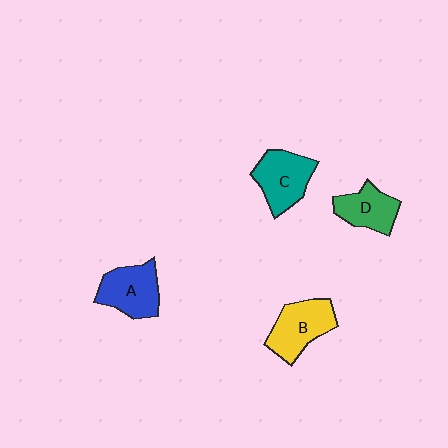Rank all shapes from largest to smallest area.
From largest to smallest: B (yellow), C (teal), A (blue), D (green).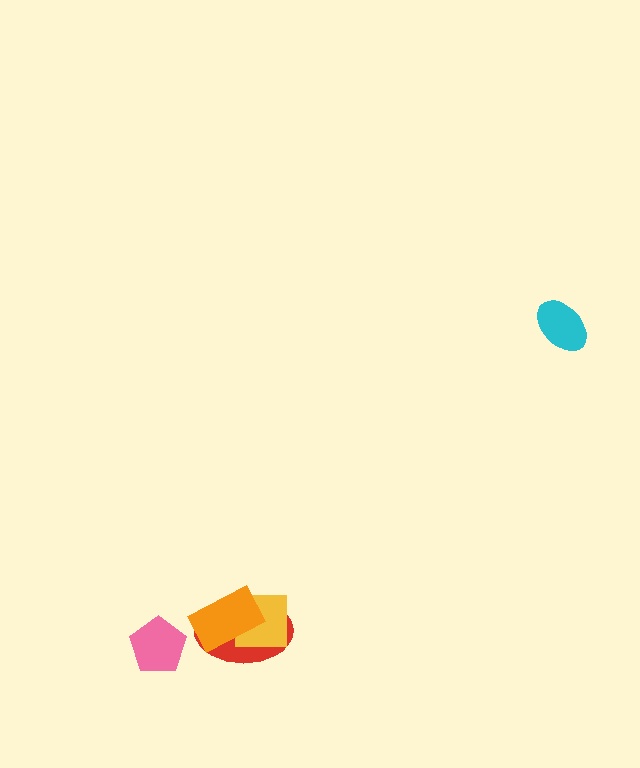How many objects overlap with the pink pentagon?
0 objects overlap with the pink pentagon.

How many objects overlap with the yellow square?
2 objects overlap with the yellow square.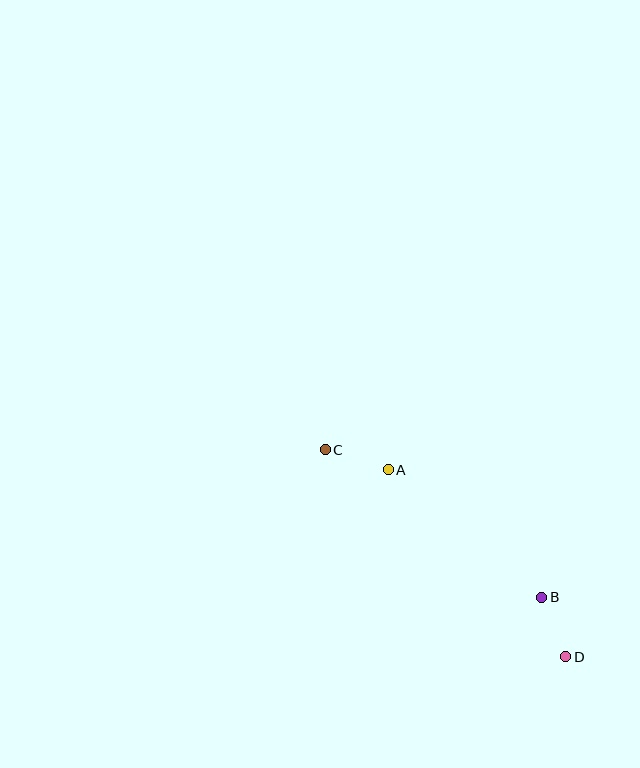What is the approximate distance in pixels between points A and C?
The distance between A and C is approximately 66 pixels.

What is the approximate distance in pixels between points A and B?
The distance between A and B is approximately 200 pixels.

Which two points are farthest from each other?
Points C and D are farthest from each other.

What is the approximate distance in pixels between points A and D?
The distance between A and D is approximately 258 pixels.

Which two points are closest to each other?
Points B and D are closest to each other.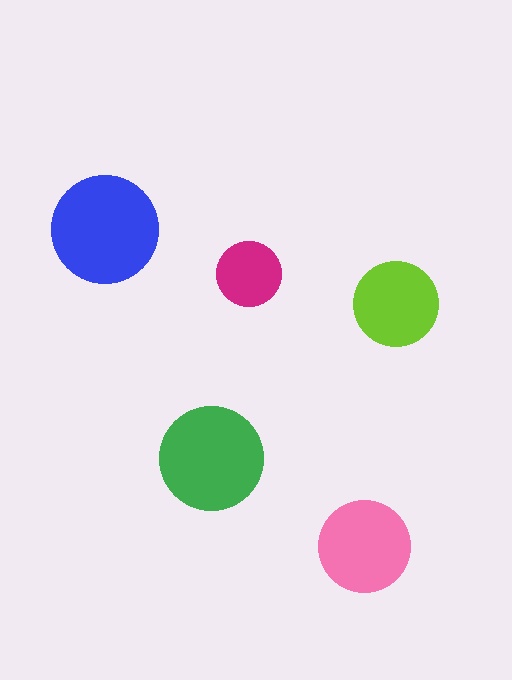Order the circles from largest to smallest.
the blue one, the green one, the pink one, the lime one, the magenta one.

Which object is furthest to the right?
The lime circle is rightmost.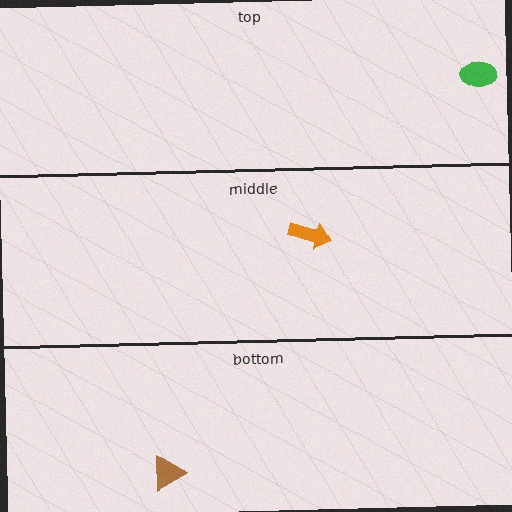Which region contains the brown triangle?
The bottom region.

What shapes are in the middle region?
The orange arrow.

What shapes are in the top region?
The green ellipse.